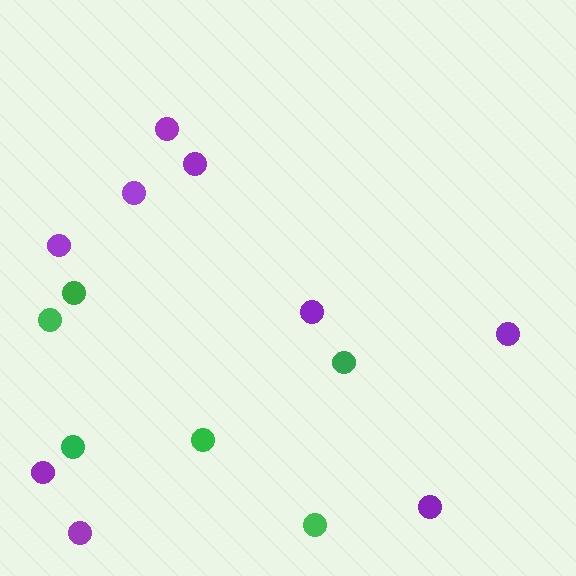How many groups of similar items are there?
There are 2 groups: one group of purple circles (9) and one group of green circles (6).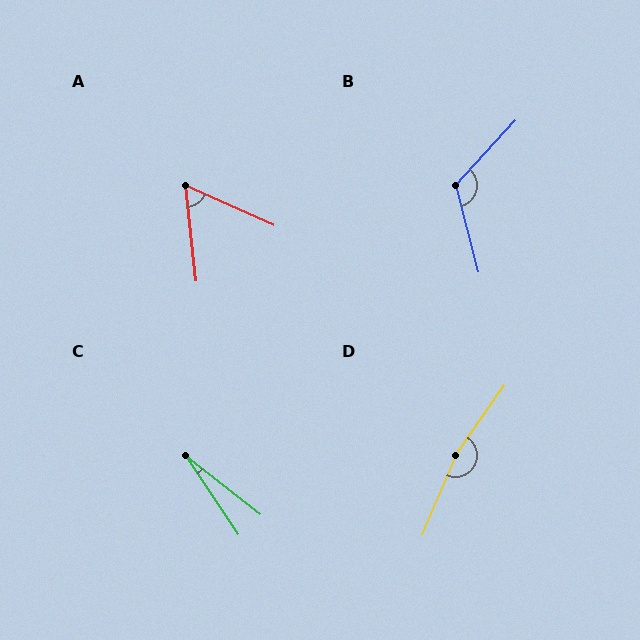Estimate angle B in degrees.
Approximately 122 degrees.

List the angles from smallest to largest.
C (18°), A (59°), B (122°), D (168°).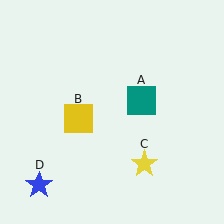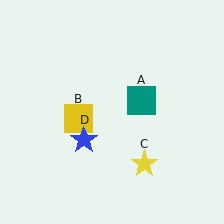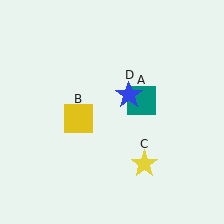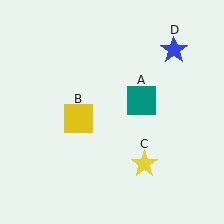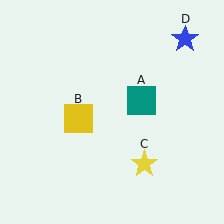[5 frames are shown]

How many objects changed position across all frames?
1 object changed position: blue star (object D).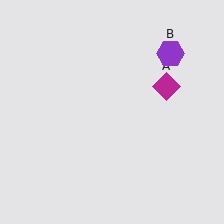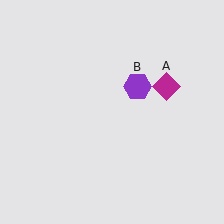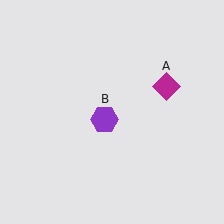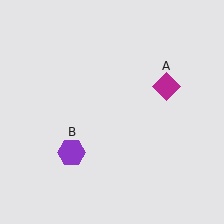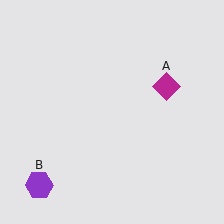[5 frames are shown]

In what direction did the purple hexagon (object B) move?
The purple hexagon (object B) moved down and to the left.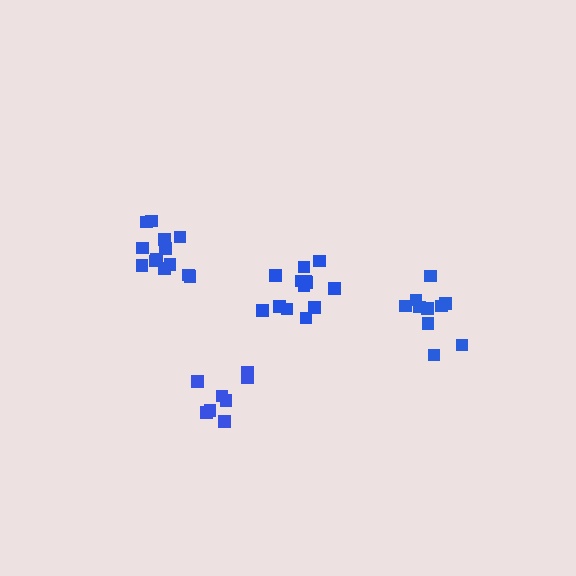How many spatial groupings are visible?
There are 4 spatial groupings.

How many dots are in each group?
Group 1: 10 dots, Group 2: 13 dots, Group 3: 13 dots, Group 4: 8 dots (44 total).